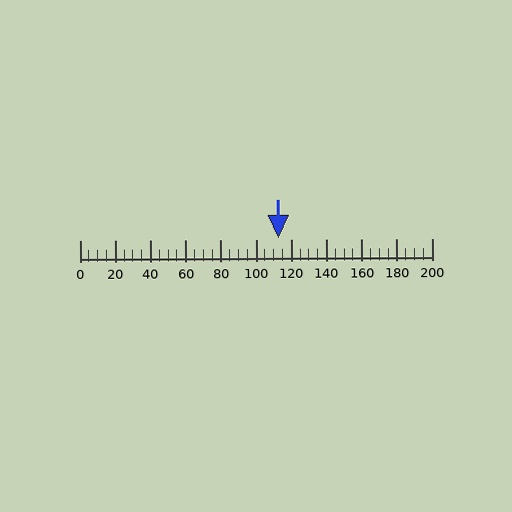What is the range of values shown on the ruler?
The ruler shows values from 0 to 200.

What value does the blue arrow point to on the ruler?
The blue arrow points to approximately 113.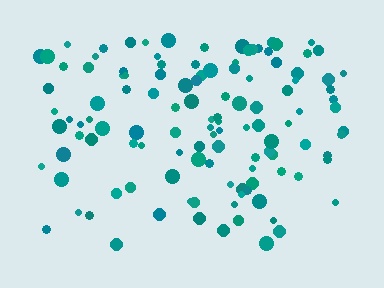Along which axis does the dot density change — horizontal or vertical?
Vertical.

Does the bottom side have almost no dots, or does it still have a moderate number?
Still a moderate number, just noticeably fewer than the top.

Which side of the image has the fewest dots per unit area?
The bottom.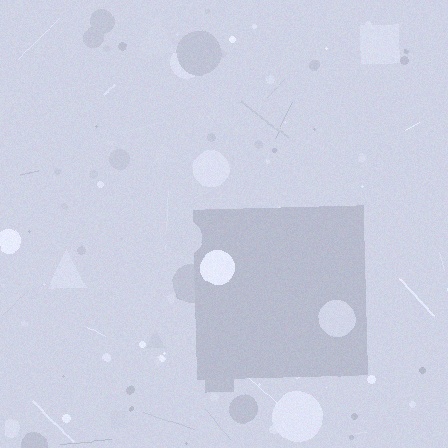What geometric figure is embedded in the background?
A square is embedded in the background.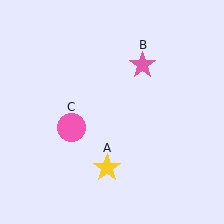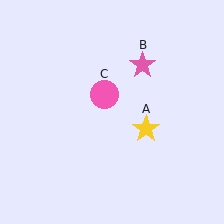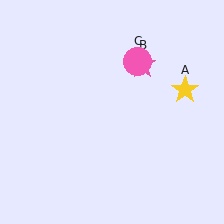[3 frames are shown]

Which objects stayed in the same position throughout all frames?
Pink star (object B) remained stationary.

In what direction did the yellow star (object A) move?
The yellow star (object A) moved up and to the right.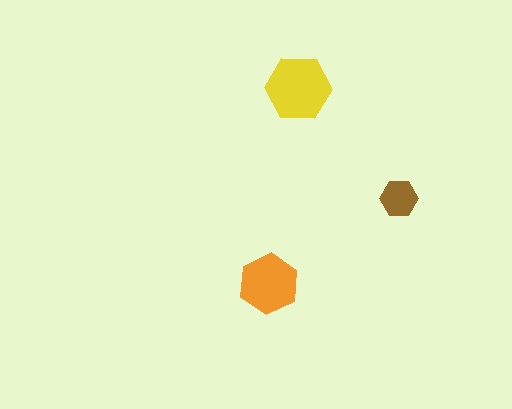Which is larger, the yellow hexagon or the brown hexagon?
The yellow one.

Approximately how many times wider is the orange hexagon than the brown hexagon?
About 1.5 times wider.